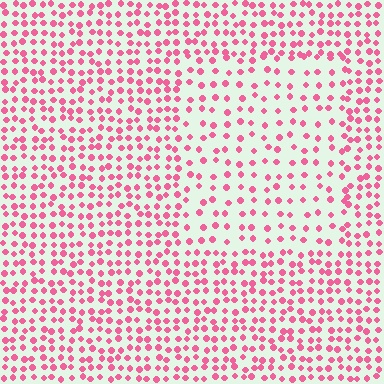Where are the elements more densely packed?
The elements are more densely packed outside the rectangle boundary.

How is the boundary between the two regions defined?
The boundary is defined by a change in element density (approximately 1.8x ratio). All elements are the same color, size, and shape.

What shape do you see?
I see a rectangle.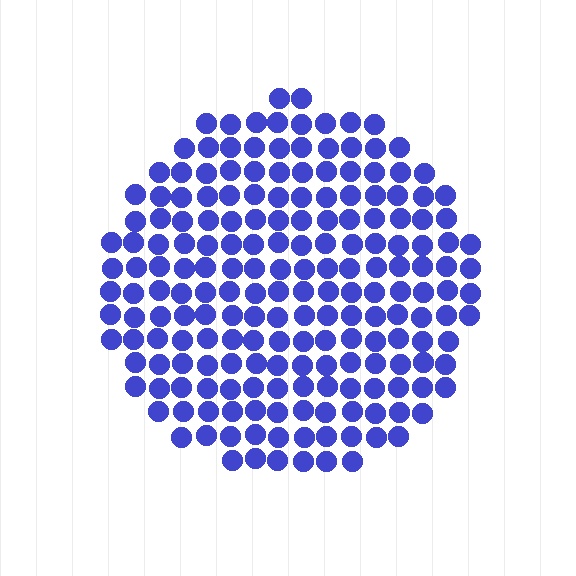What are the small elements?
The small elements are circles.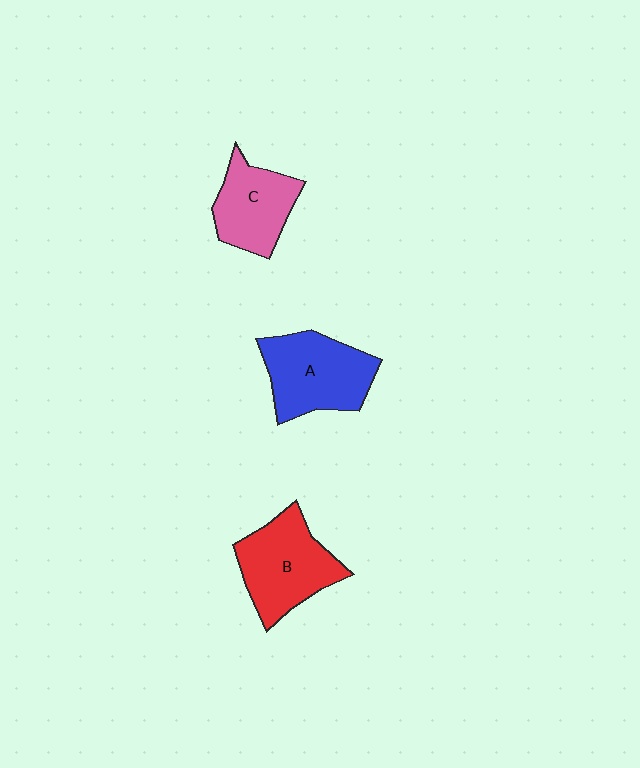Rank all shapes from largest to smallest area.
From largest to smallest: A (blue), B (red), C (pink).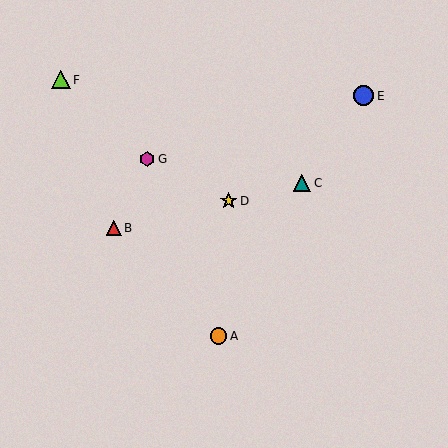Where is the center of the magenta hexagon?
The center of the magenta hexagon is at (147, 159).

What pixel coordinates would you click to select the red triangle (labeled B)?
Click at (114, 228) to select the red triangle B.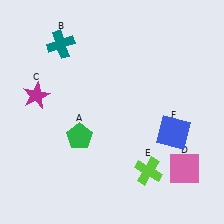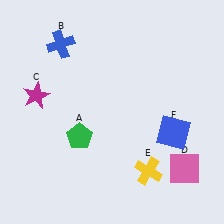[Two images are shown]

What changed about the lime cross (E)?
In Image 1, E is lime. In Image 2, it changed to yellow.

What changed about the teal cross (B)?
In Image 1, B is teal. In Image 2, it changed to blue.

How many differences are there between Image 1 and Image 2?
There are 2 differences between the two images.